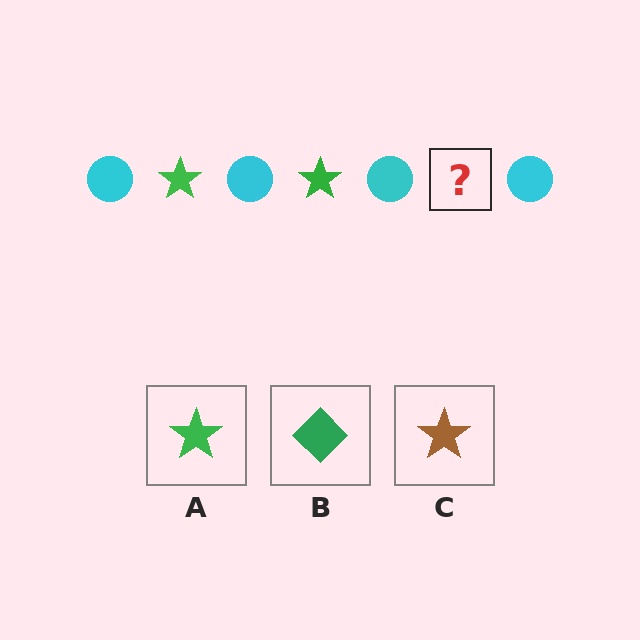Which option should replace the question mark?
Option A.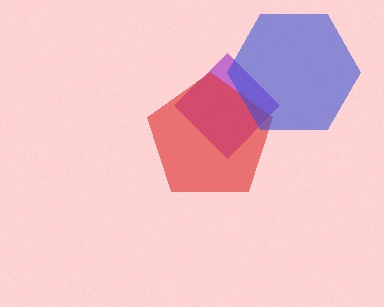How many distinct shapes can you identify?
There are 3 distinct shapes: a purple diamond, a red pentagon, a blue hexagon.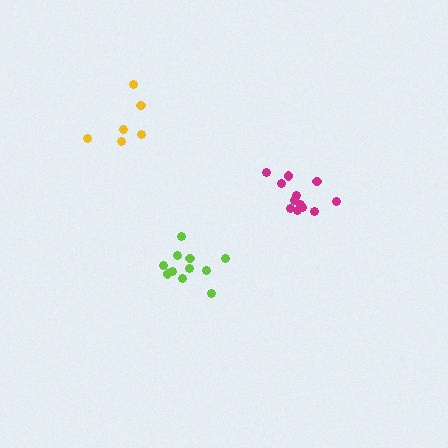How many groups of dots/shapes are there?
There are 3 groups.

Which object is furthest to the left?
The yellow cluster is leftmost.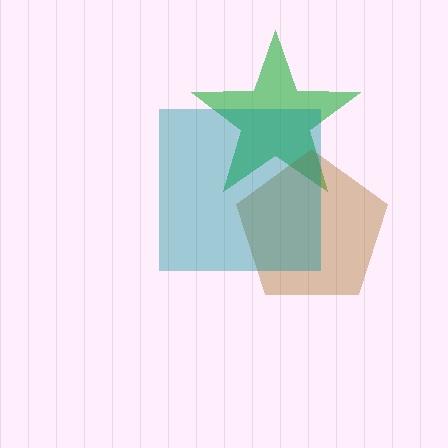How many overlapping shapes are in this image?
There are 3 overlapping shapes in the image.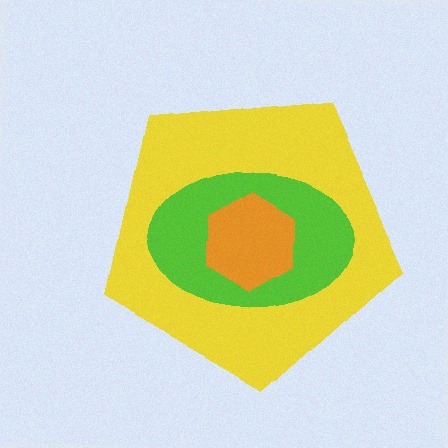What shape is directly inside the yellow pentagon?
The lime ellipse.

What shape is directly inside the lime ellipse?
The orange hexagon.